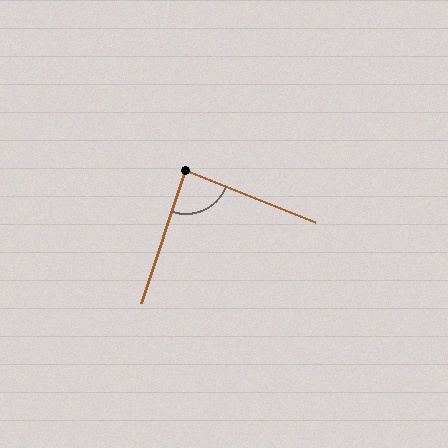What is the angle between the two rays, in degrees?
Approximately 87 degrees.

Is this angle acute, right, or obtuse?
It is approximately a right angle.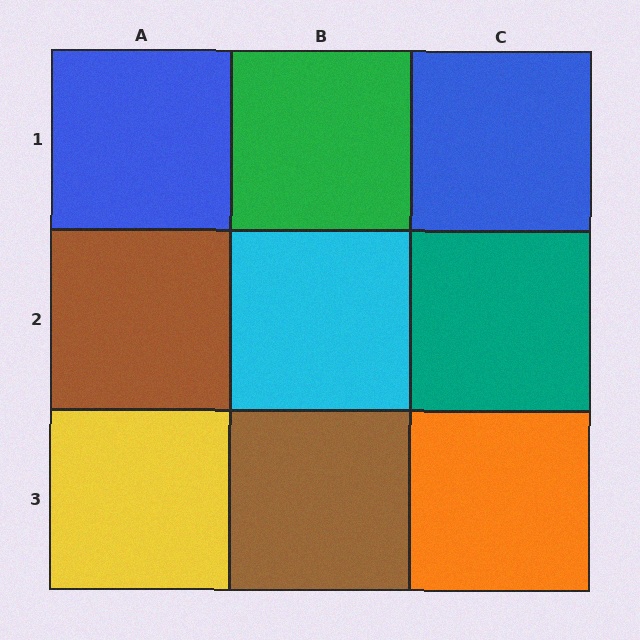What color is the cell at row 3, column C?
Orange.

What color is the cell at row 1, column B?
Green.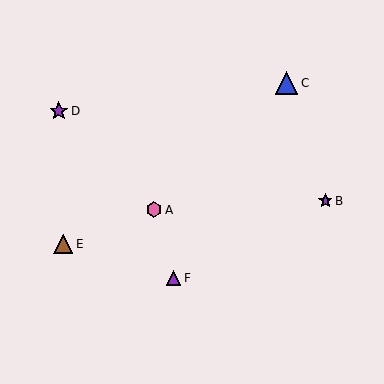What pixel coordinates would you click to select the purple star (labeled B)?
Click at (325, 201) to select the purple star B.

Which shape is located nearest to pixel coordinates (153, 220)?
The pink hexagon (labeled A) at (154, 210) is nearest to that location.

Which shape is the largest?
The blue triangle (labeled C) is the largest.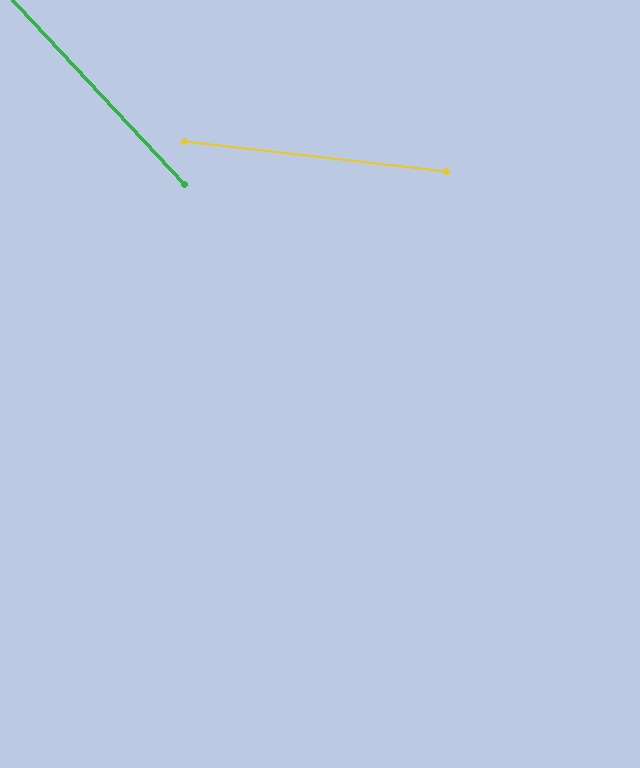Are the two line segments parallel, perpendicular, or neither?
Neither parallel nor perpendicular — they differ by about 41°.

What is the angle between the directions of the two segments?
Approximately 41 degrees.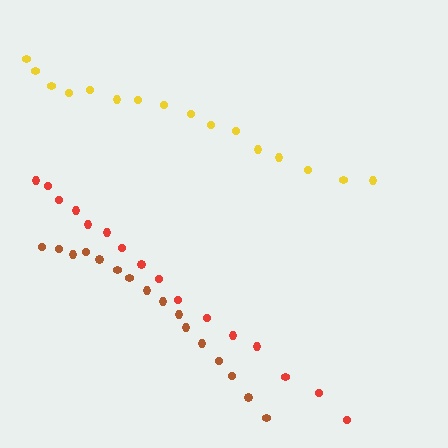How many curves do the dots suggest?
There are 3 distinct paths.